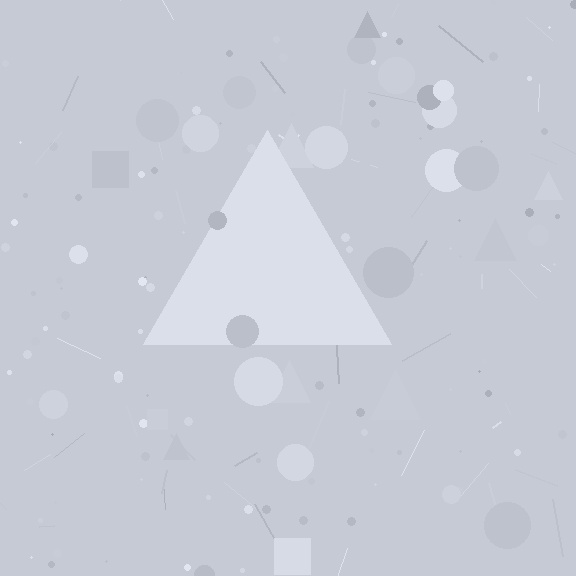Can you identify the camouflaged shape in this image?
The camouflaged shape is a triangle.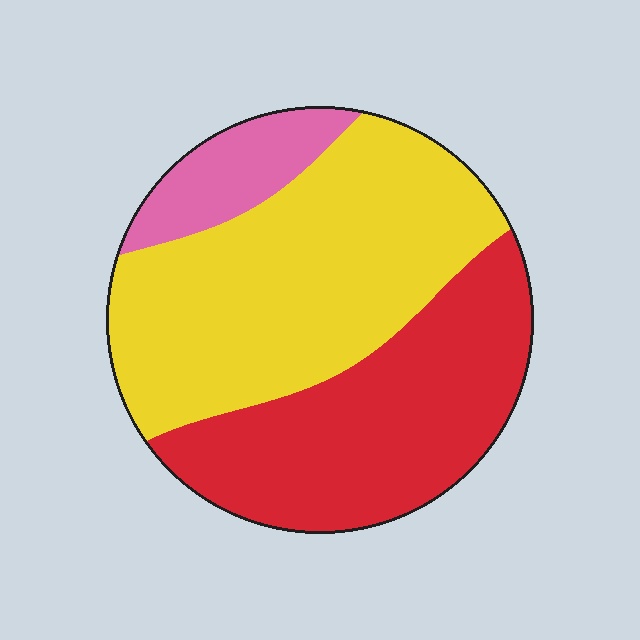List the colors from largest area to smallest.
From largest to smallest: yellow, red, pink.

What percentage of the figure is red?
Red takes up about three eighths (3/8) of the figure.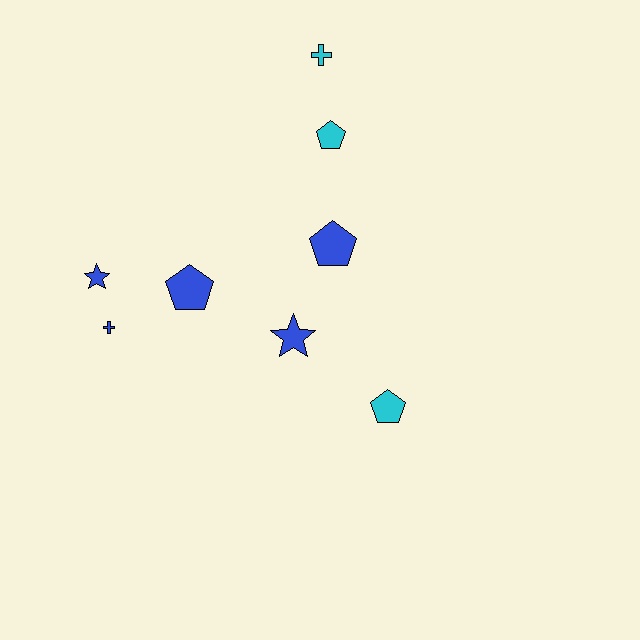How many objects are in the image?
There are 8 objects.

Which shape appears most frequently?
Pentagon, with 4 objects.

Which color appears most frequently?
Blue, with 5 objects.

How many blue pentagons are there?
There are 2 blue pentagons.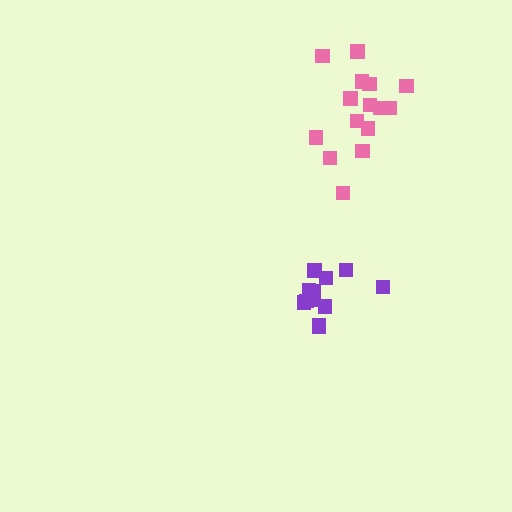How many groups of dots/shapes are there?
There are 2 groups.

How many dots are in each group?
Group 1: 15 dots, Group 2: 12 dots (27 total).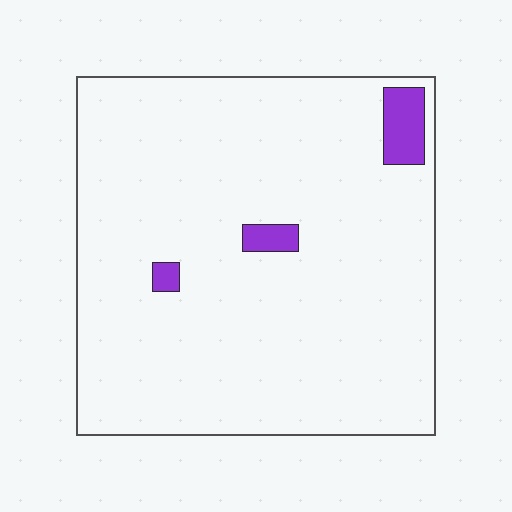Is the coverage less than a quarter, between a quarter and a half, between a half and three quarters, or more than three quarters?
Less than a quarter.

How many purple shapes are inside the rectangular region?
3.